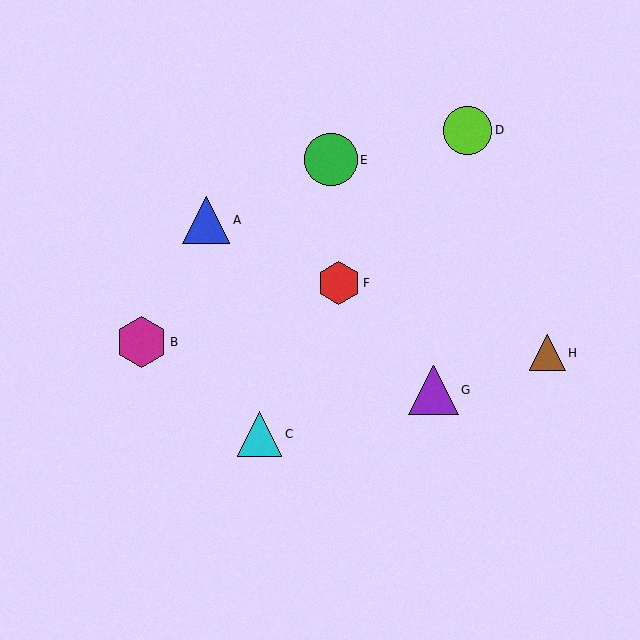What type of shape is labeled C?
Shape C is a cyan triangle.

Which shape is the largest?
The green circle (labeled E) is the largest.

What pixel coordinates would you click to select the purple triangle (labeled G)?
Click at (434, 390) to select the purple triangle G.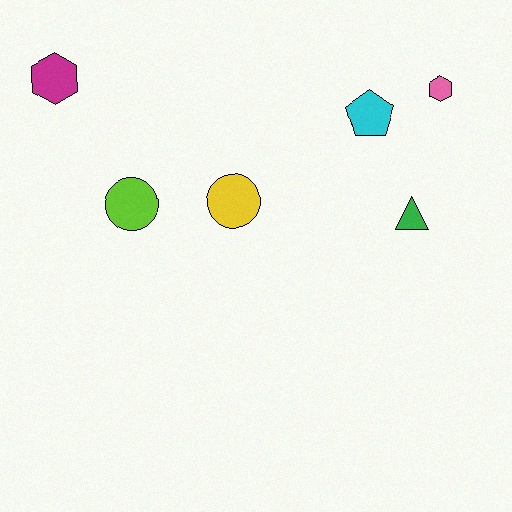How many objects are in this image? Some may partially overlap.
There are 6 objects.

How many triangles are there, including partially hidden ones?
There is 1 triangle.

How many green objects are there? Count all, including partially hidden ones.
There is 1 green object.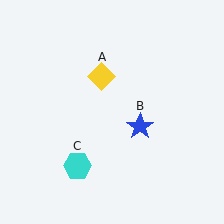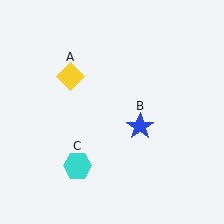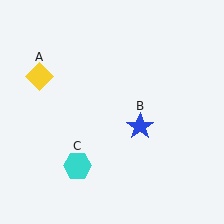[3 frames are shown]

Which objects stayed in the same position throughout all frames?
Blue star (object B) and cyan hexagon (object C) remained stationary.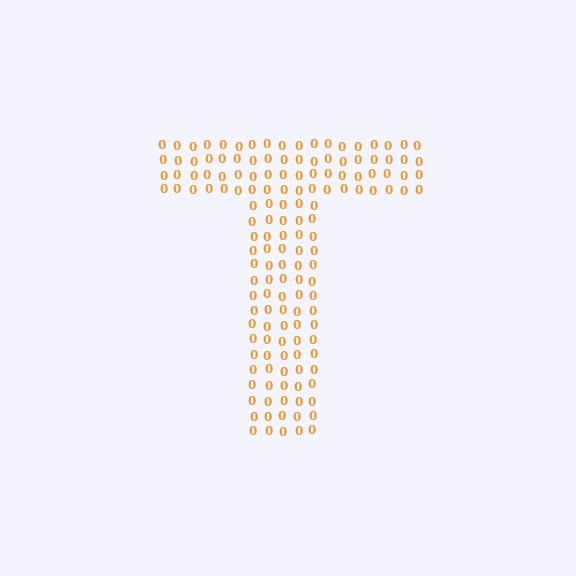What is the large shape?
The large shape is the letter T.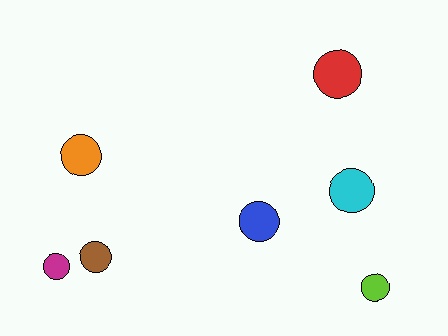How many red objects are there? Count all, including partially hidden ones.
There is 1 red object.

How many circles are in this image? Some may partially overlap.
There are 7 circles.